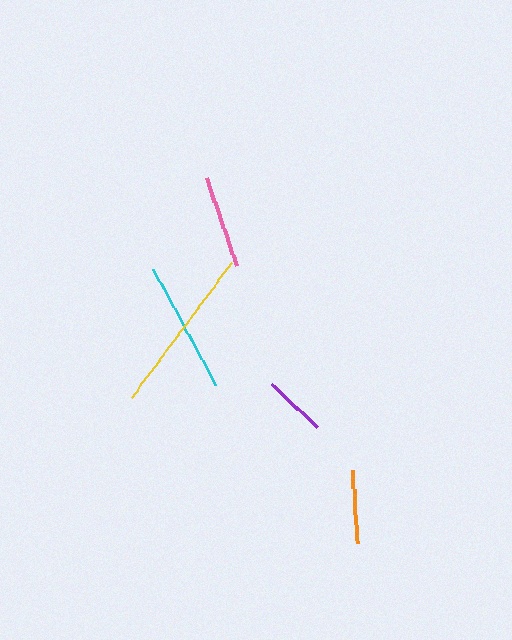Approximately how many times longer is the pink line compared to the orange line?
The pink line is approximately 1.3 times the length of the orange line.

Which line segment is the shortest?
The purple line is the shortest at approximately 62 pixels.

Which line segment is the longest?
The yellow line is the longest at approximately 169 pixels.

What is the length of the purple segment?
The purple segment is approximately 62 pixels long.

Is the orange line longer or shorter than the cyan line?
The cyan line is longer than the orange line.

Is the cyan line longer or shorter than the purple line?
The cyan line is longer than the purple line.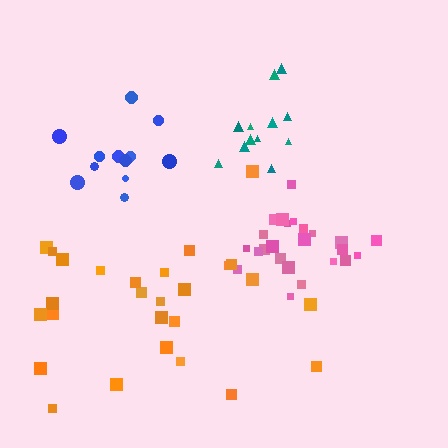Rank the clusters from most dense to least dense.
pink, teal, blue, orange.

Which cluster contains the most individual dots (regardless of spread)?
Orange (27).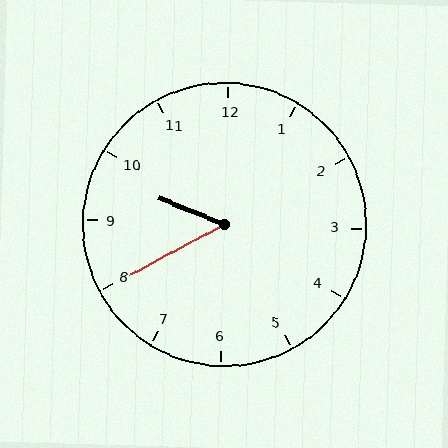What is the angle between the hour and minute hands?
Approximately 50 degrees.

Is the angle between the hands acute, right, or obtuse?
It is acute.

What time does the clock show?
9:40.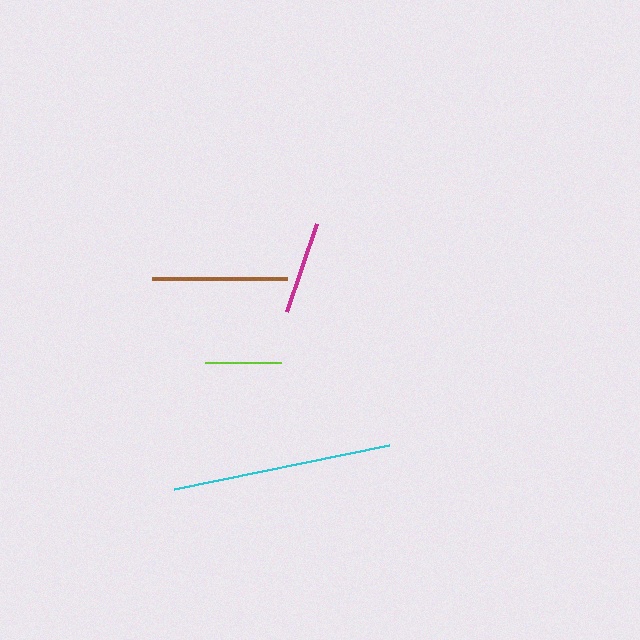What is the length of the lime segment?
The lime segment is approximately 76 pixels long.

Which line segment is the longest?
The cyan line is the longest at approximately 220 pixels.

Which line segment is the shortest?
The lime line is the shortest at approximately 76 pixels.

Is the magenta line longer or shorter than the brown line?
The brown line is longer than the magenta line.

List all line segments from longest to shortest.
From longest to shortest: cyan, brown, magenta, lime.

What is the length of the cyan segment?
The cyan segment is approximately 220 pixels long.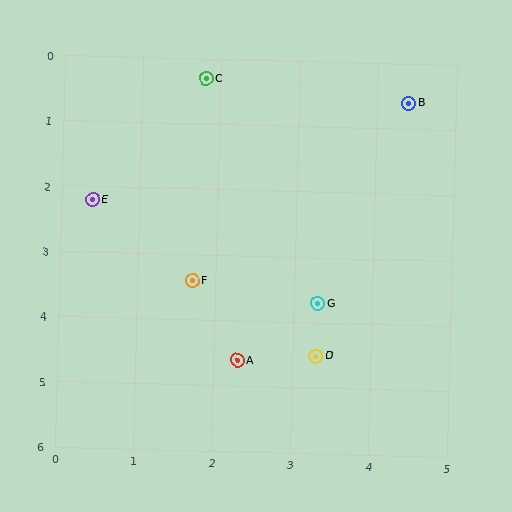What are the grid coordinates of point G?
Point G is at approximately (3.3, 3.7).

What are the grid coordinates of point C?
Point C is at approximately (1.8, 0.3).